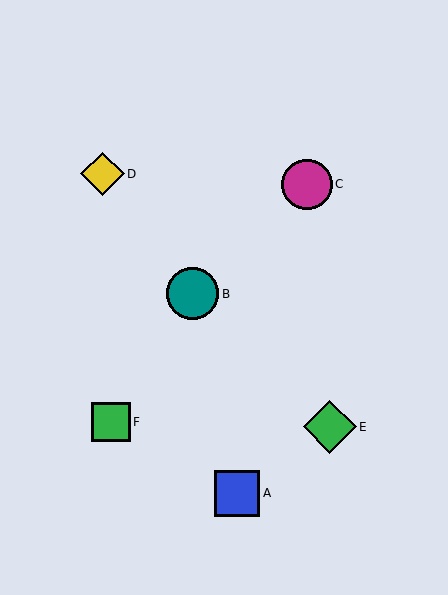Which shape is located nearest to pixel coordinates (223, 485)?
The blue square (labeled A) at (237, 493) is nearest to that location.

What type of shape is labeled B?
Shape B is a teal circle.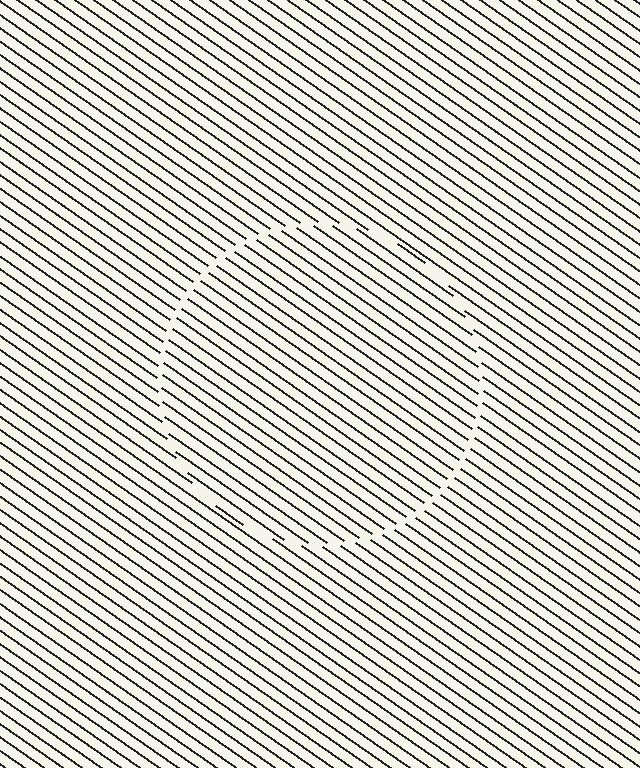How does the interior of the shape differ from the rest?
The interior of the shape contains the same grating, shifted by half a period — the contour is defined by the phase discontinuity where line-ends from the inner and outer gratings abut.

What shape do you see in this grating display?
An illusory circle. The interior of the shape contains the same grating, shifted by half a period — the contour is defined by the phase discontinuity where line-ends from the inner and outer gratings abut.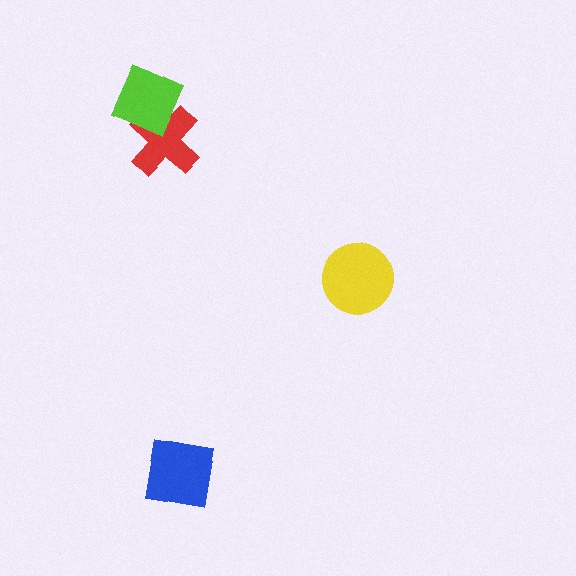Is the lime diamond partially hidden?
No, no other shape covers it.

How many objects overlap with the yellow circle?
0 objects overlap with the yellow circle.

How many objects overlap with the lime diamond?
1 object overlaps with the lime diamond.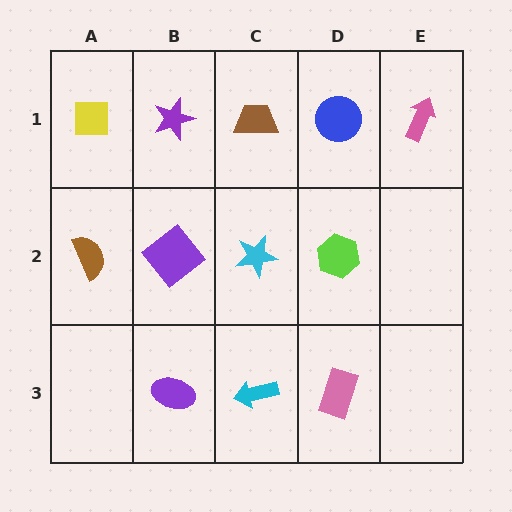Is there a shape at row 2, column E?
No, that cell is empty.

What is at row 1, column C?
A brown trapezoid.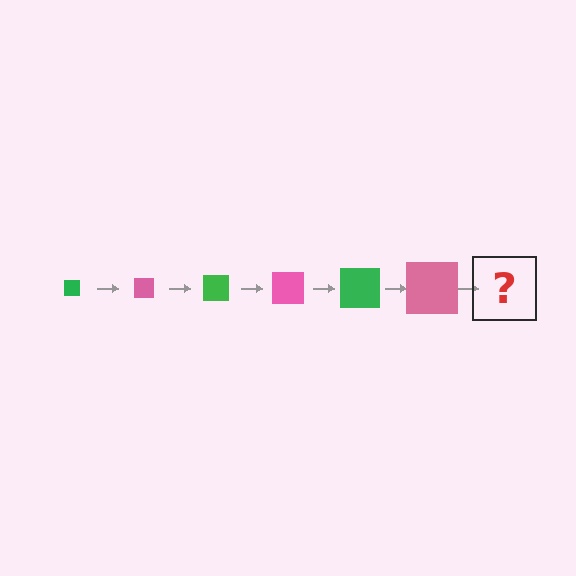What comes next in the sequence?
The next element should be a green square, larger than the previous one.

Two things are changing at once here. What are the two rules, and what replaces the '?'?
The two rules are that the square grows larger each step and the color cycles through green and pink. The '?' should be a green square, larger than the previous one.